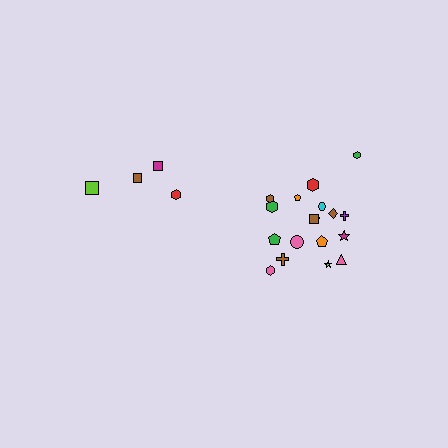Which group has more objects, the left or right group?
The right group.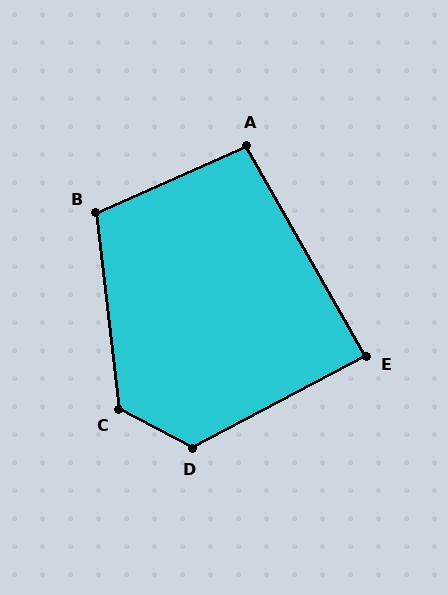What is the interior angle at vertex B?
Approximately 107 degrees (obtuse).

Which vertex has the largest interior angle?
D, at approximately 125 degrees.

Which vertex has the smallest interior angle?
E, at approximately 88 degrees.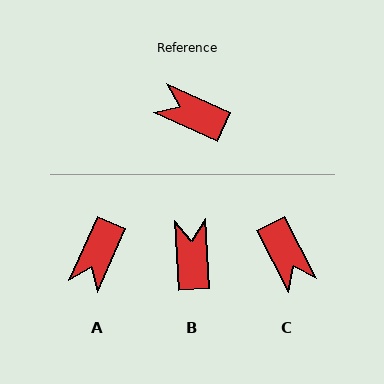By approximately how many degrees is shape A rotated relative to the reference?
Approximately 90 degrees counter-clockwise.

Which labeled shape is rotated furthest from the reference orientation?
C, about 142 degrees away.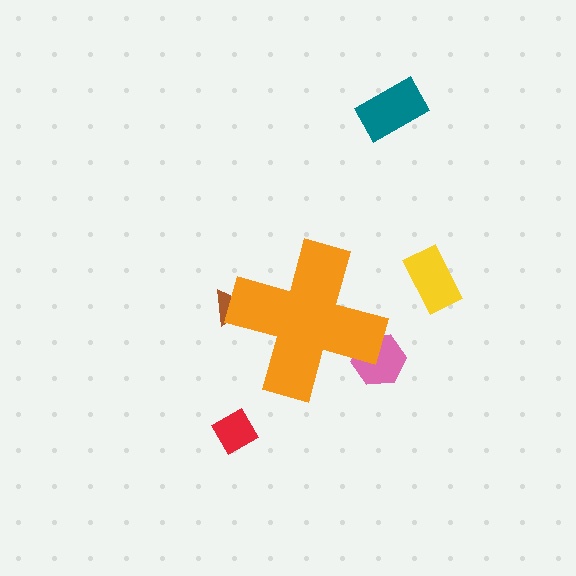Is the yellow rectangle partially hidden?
No, the yellow rectangle is fully visible.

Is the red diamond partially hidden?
No, the red diamond is fully visible.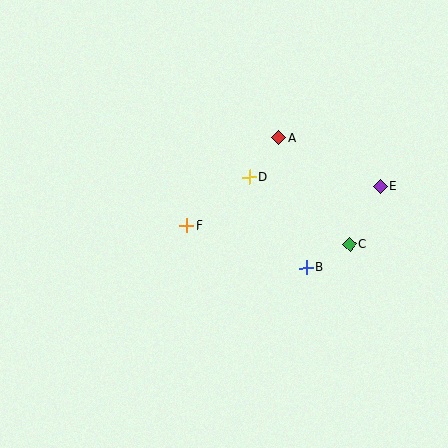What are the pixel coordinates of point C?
Point C is at (350, 245).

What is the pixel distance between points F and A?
The distance between F and A is 128 pixels.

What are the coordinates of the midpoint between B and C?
The midpoint between B and C is at (328, 256).